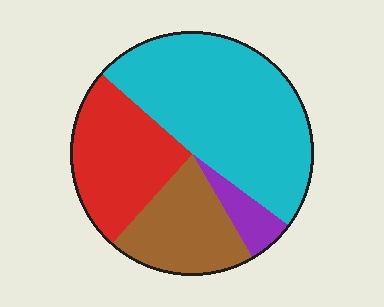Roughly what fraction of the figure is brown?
Brown covers roughly 20% of the figure.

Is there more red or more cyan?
Cyan.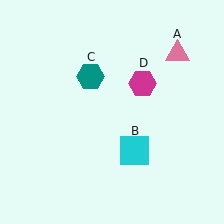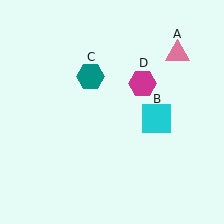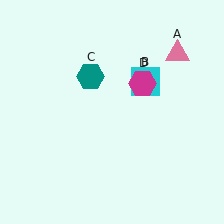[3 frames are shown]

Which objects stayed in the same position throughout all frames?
Pink triangle (object A) and teal hexagon (object C) and magenta hexagon (object D) remained stationary.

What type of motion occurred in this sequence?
The cyan square (object B) rotated counterclockwise around the center of the scene.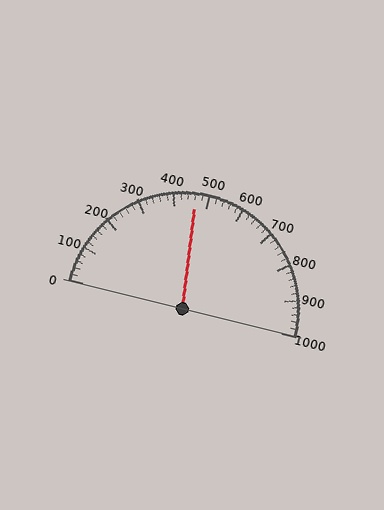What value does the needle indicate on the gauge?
The needle indicates approximately 460.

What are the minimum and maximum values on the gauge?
The gauge ranges from 0 to 1000.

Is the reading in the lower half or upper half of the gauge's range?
The reading is in the lower half of the range (0 to 1000).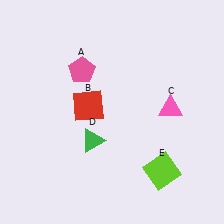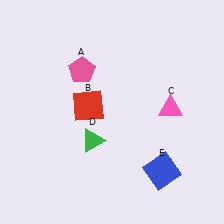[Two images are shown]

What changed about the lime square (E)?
In Image 1, E is lime. In Image 2, it changed to blue.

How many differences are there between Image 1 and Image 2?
There is 1 difference between the two images.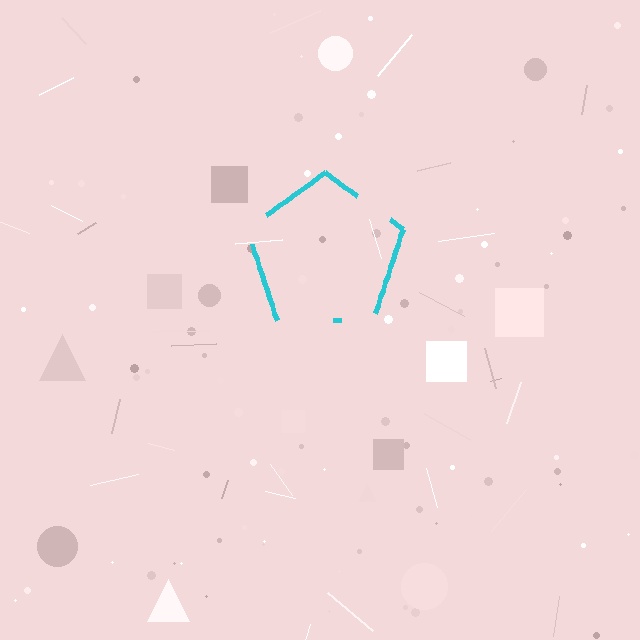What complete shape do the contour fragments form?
The contour fragments form a pentagon.